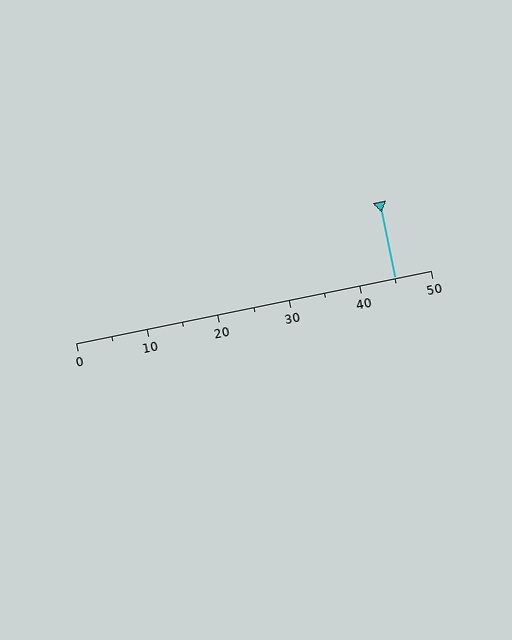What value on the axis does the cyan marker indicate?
The marker indicates approximately 45.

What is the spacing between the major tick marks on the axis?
The major ticks are spaced 10 apart.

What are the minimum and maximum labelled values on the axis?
The axis runs from 0 to 50.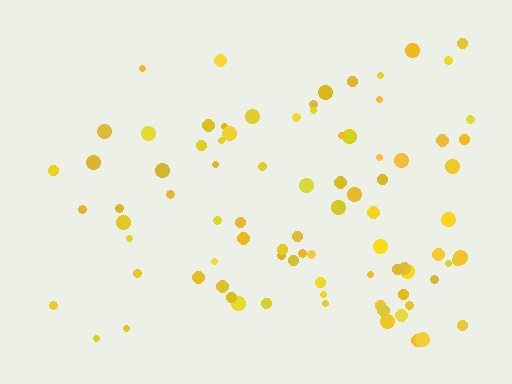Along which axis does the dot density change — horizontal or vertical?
Horizontal.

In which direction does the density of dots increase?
From left to right, with the right side densest.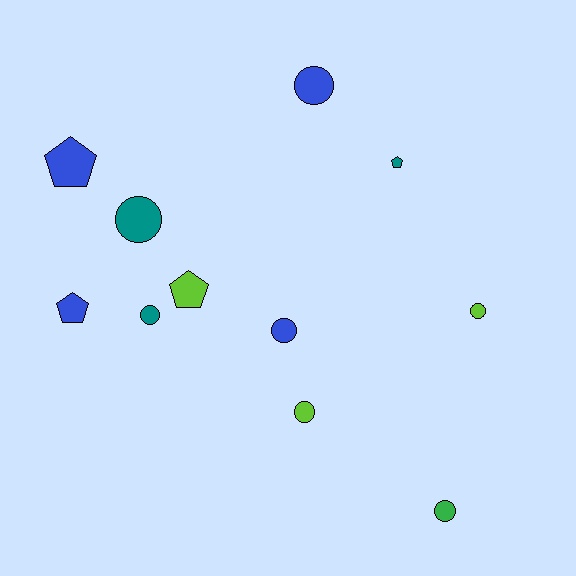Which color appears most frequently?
Blue, with 4 objects.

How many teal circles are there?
There are 2 teal circles.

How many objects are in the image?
There are 11 objects.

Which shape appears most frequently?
Circle, with 7 objects.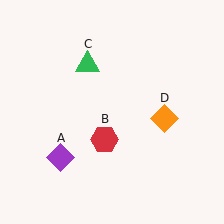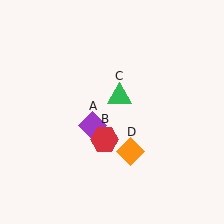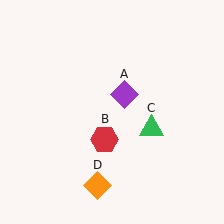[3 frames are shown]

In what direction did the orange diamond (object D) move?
The orange diamond (object D) moved down and to the left.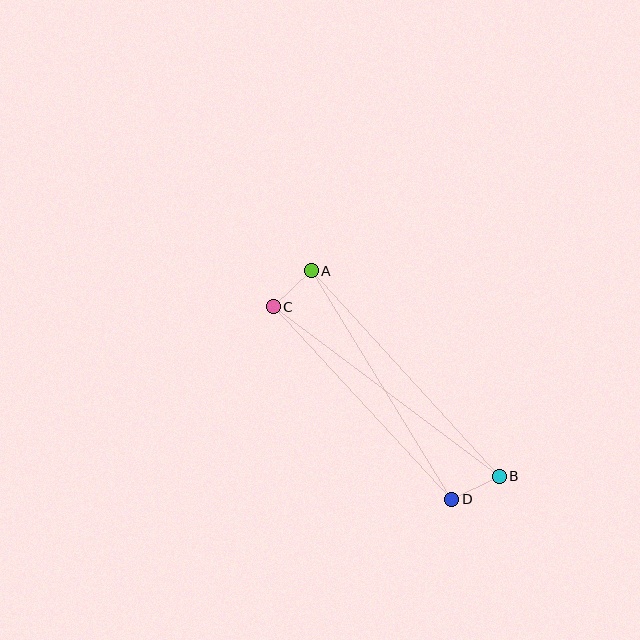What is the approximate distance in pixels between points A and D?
The distance between A and D is approximately 268 pixels.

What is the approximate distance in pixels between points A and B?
The distance between A and B is approximately 278 pixels.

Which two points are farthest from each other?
Points B and C are farthest from each other.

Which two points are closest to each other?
Points A and C are closest to each other.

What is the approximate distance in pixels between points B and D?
The distance between B and D is approximately 53 pixels.